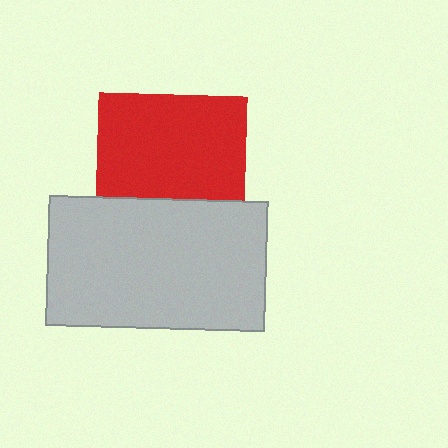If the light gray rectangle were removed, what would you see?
You would see the complete red square.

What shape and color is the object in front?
The object in front is a light gray rectangle.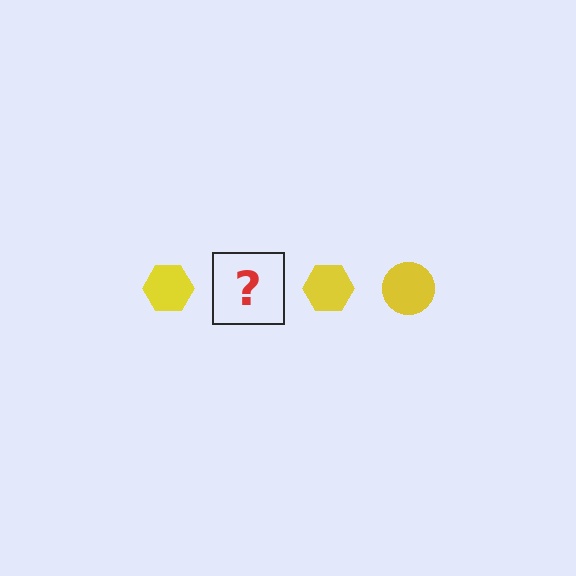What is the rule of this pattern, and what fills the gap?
The rule is that the pattern cycles through hexagon, circle shapes in yellow. The gap should be filled with a yellow circle.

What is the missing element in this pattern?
The missing element is a yellow circle.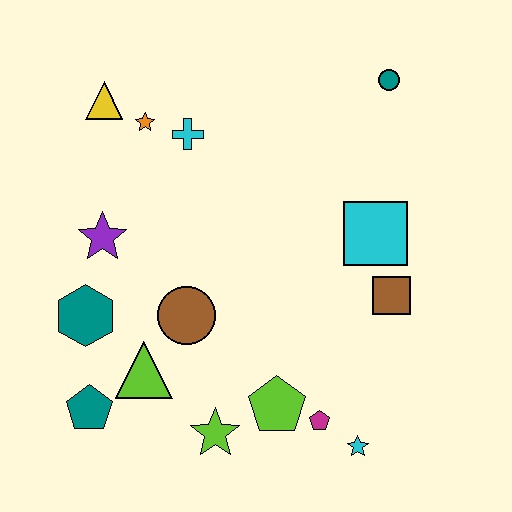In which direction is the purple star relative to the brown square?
The purple star is to the left of the brown square.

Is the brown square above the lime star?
Yes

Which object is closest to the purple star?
The teal hexagon is closest to the purple star.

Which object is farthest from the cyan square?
The teal pentagon is farthest from the cyan square.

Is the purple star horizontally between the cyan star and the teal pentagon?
Yes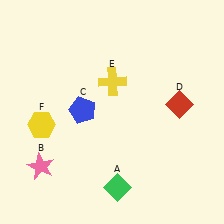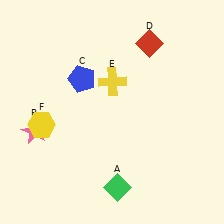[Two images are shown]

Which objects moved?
The objects that moved are: the pink star (B), the blue pentagon (C), the red diamond (D).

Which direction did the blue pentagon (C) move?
The blue pentagon (C) moved up.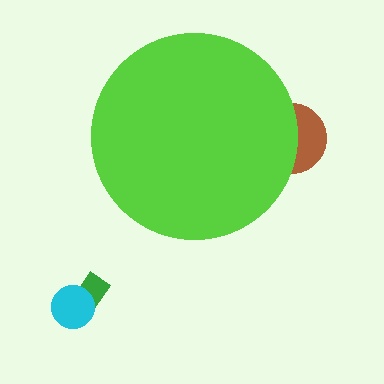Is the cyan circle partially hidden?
No, the cyan circle is fully visible.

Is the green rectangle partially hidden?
No, the green rectangle is fully visible.